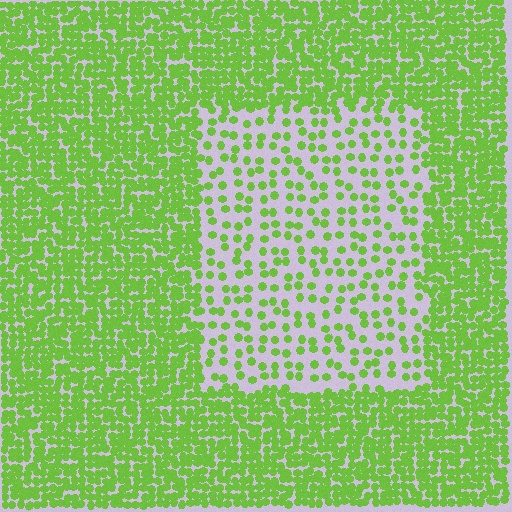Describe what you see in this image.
The image contains small lime elements arranged at two different densities. A rectangle-shaped region is visible where the elements are less densely packed than the surrounding area.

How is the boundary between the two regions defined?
The boundary is defined by a change in element density (approximately 2.8x ratio). All elements are the same color, size, and shape.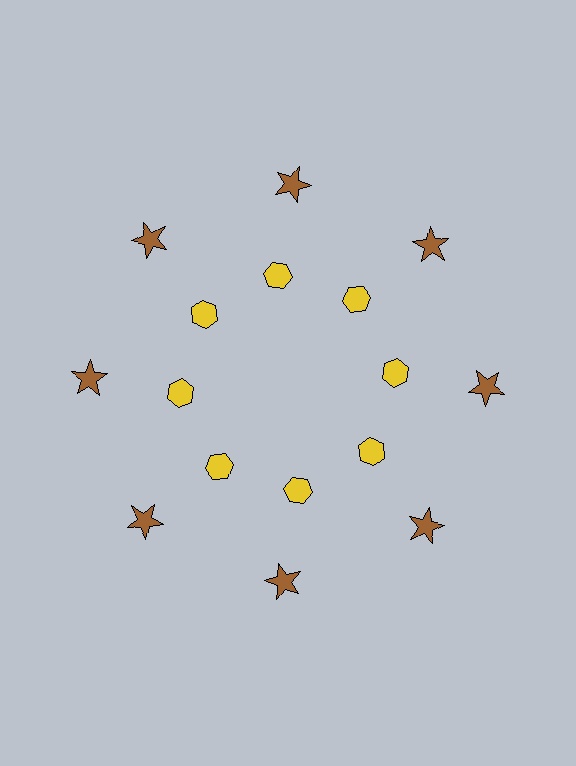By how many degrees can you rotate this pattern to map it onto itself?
The pattern maps onto itself every 45 degrees of rotation.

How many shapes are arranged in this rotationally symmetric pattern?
There are 16 shapes, arranged in 8 groups of 2.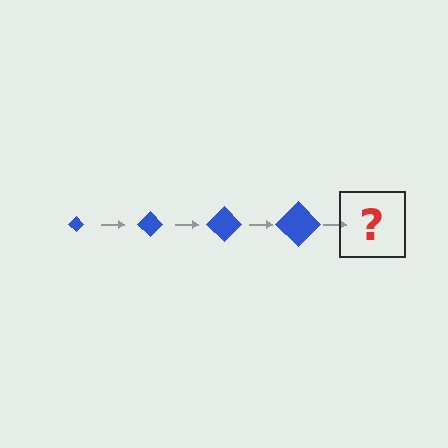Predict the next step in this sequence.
The next step is a blue diamond, larger than the previous one.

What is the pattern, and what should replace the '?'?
The pattern is that the diamond gets progressively larger each step. The '?' should be a blue diamond, larger than the previous one.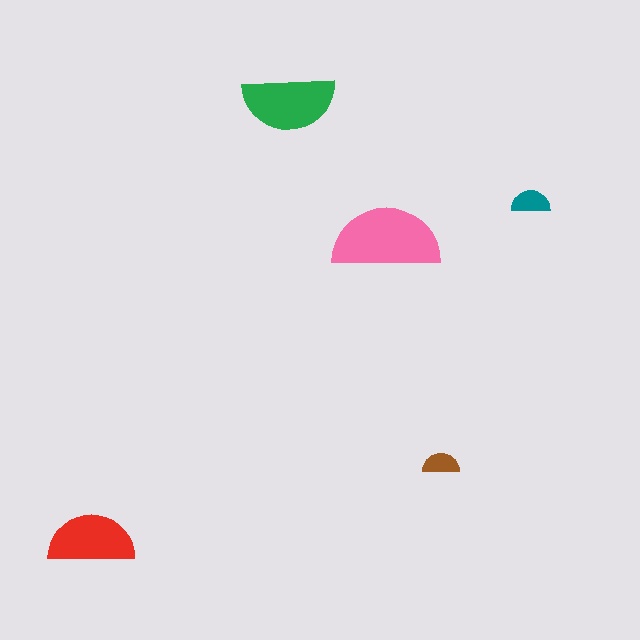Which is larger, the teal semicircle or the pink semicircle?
The pink one.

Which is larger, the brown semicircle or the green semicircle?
The green one.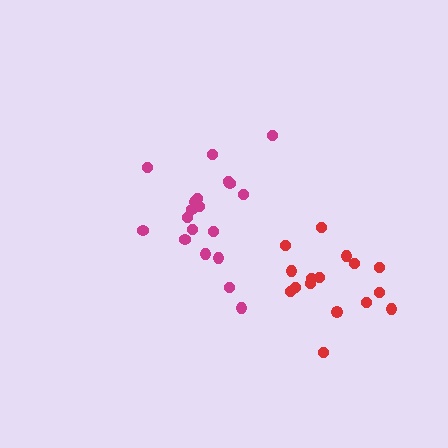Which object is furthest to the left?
The magenta cluster is leftmost.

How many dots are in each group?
Group 1: 16 dots, Group 2: 19 dots (35 total).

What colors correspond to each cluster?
The clusters are colored: red, magenta.